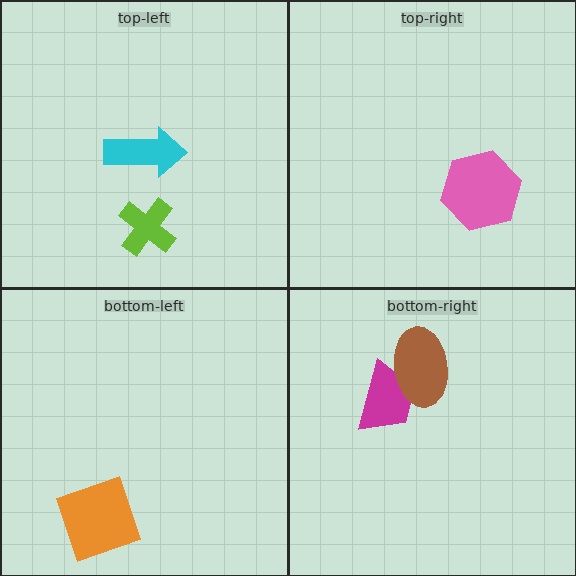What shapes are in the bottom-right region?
The magenta trapezoid, the brown ellipse.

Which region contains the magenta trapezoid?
The bottom-right region.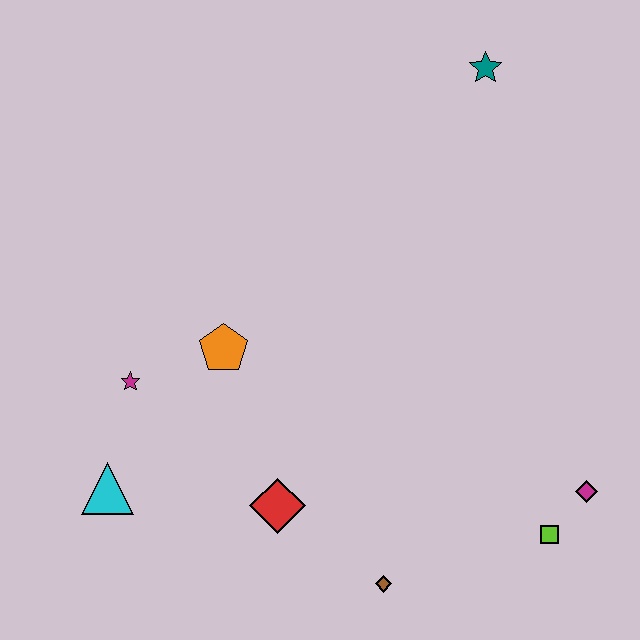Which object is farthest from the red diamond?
The teal star is farthest from the red diamond.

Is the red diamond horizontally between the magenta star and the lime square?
Yes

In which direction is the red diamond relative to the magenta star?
The red diamond is to the right of the magenta star.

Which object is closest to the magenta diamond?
The lime square is closest to the magenta diamond.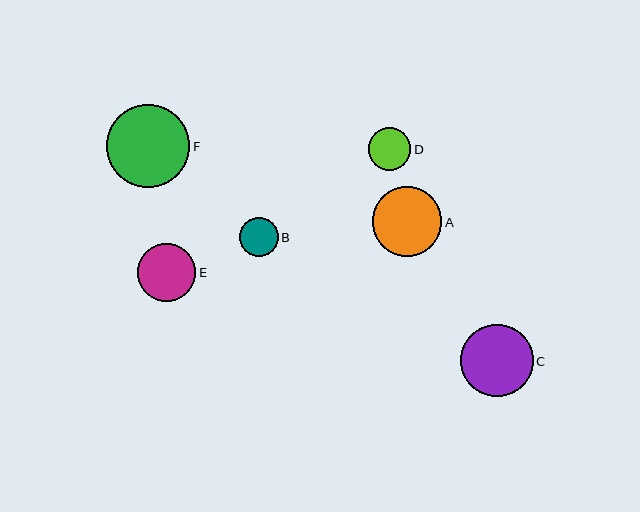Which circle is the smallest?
Circle B is the smallest with a size of approximately 38 pixels.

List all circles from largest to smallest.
From largest to smallest: F, C, A, E, D, B.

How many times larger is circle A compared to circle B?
Circle A is approximately 1.8 times the size of circle B.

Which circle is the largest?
Circle F is the largest with a size of approximately 83 pixels.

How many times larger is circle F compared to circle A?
Circle F is approximately 1.2 times the size of circle A.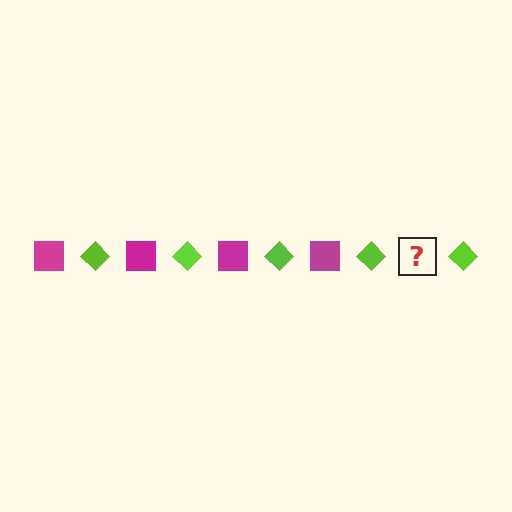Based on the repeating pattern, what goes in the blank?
The blank should be a magenta square.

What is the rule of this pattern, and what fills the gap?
The rule is that the pattern alternates between magenta square and lime diamond. The gap should be filled with a magenta square.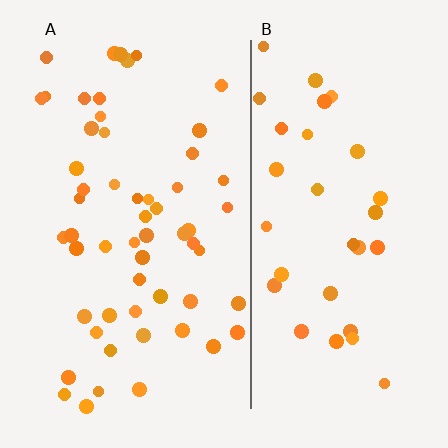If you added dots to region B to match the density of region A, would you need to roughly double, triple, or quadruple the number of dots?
Approximately double.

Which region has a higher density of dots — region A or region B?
A (the left).